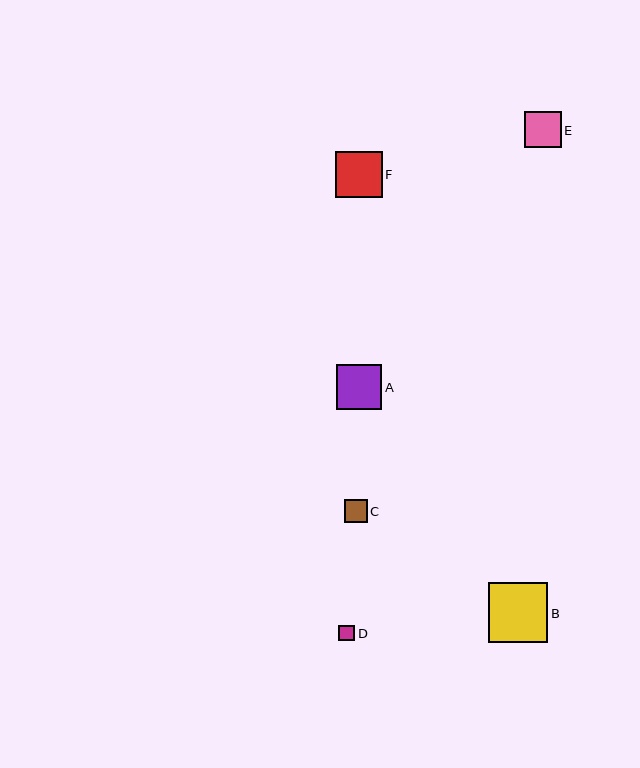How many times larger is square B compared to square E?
Square B is approximately 1.6 times the size of square E.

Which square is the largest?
Square B is the largest with a size of approximately 59 pixels.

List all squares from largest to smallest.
From largest to smallest: B, F, A, E, C, D.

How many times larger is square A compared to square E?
Square A is approximately 1.2 times the size of square E.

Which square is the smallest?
Square D is the smallest with a size of approximately 16 pixels.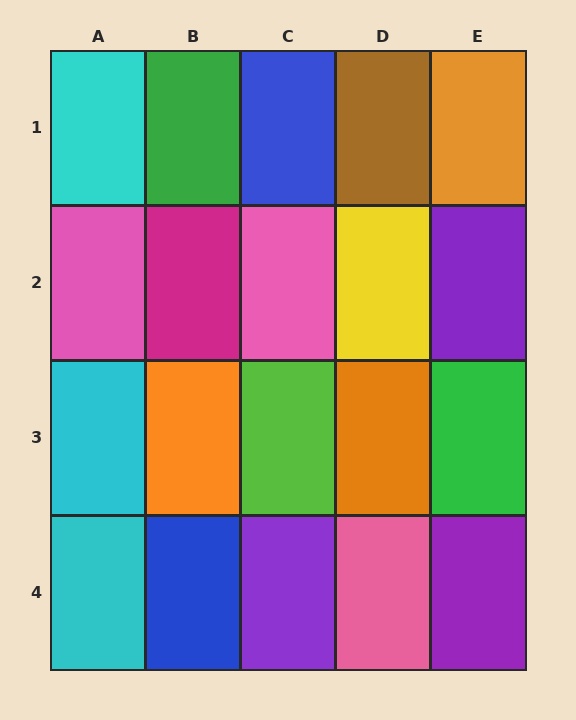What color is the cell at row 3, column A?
Cyan.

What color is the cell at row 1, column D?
Brown.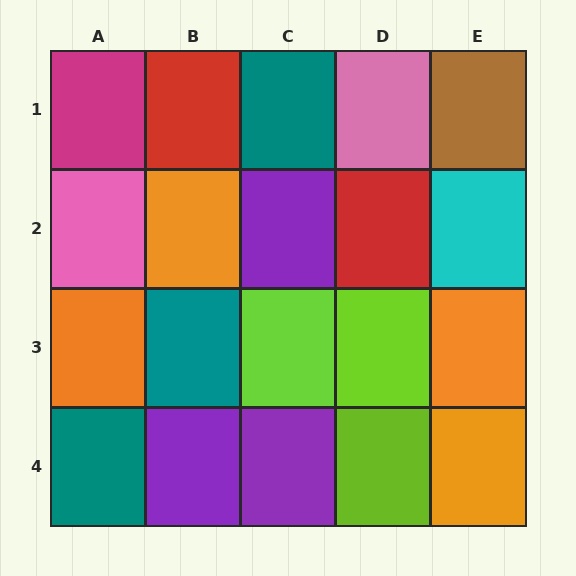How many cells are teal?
3 cells are teal.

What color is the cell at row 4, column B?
Purple.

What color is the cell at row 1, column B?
Red.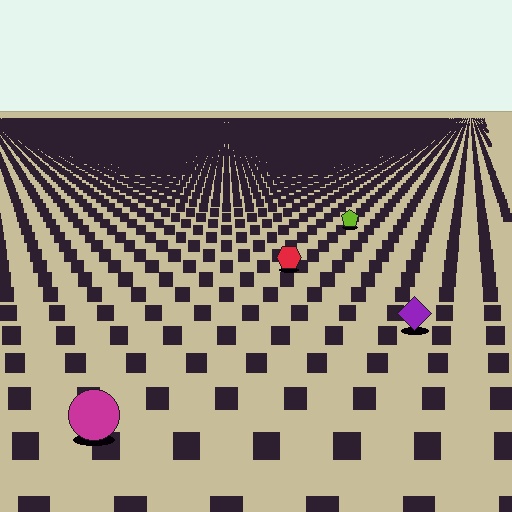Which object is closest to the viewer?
The magenta circle is closest. The texture marks near it are larger and more spread out.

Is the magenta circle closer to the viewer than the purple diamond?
Yes. The magenta circle is closer — you can tell from the texture gradient: the ground texture is coarser near it.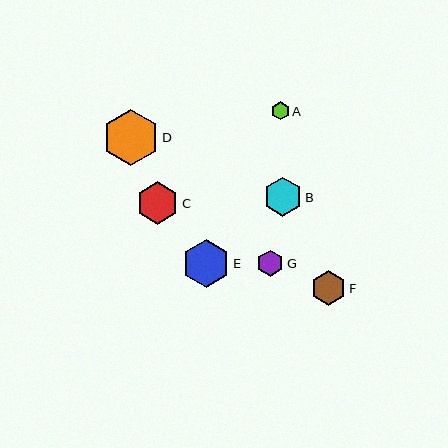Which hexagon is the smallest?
Hexagon A is the smallest with a size of approximately 18 pixels.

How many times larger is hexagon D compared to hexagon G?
Hexagon D is approximately 2.1 times the size of hexagon G.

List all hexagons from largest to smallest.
From largest to smallest: D, E, C, B, F, G, A.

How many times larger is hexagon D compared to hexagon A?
Hexagon D is approximately 3.2 times the size of hexagon A.